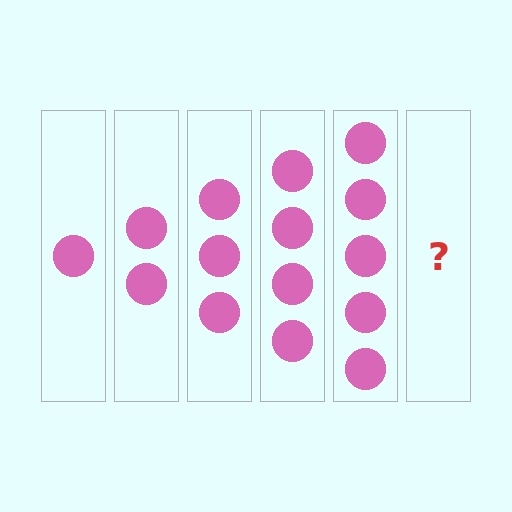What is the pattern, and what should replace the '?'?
The pattern is that each step adds one more circle. The '?' should be 6 circles.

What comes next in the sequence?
The next element should be 6 circles.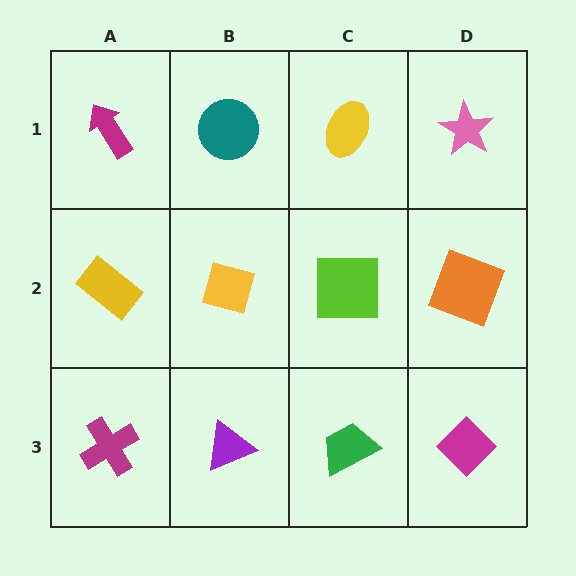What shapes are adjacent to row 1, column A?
A yellow rectangle (row 2, column A), a teal circle (row 1, column B).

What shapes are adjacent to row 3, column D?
An orange square (row 2, column D), a green trapezoid (row 3, column C).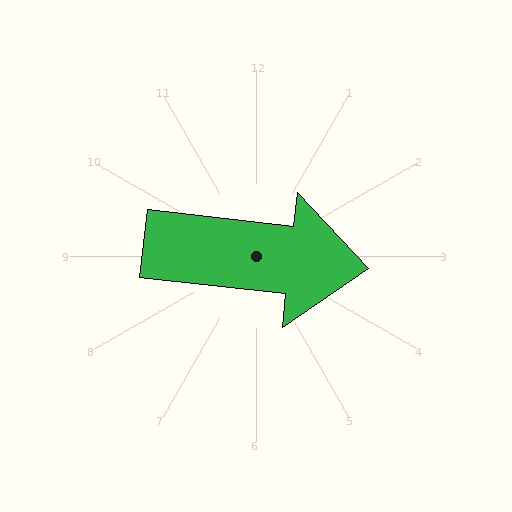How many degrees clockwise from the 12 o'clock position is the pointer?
Approximately 96 degrees.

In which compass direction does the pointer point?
East.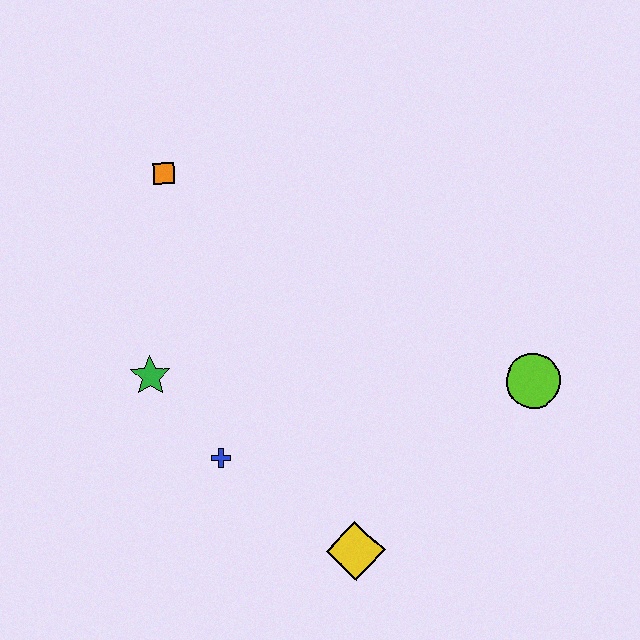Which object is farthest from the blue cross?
The lime circle is farthest from the blue cross.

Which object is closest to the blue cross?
The green star is closest to the blue cross.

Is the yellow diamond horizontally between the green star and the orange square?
No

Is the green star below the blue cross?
No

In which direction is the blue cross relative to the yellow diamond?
The blue cross is to the left of the yellow diamond.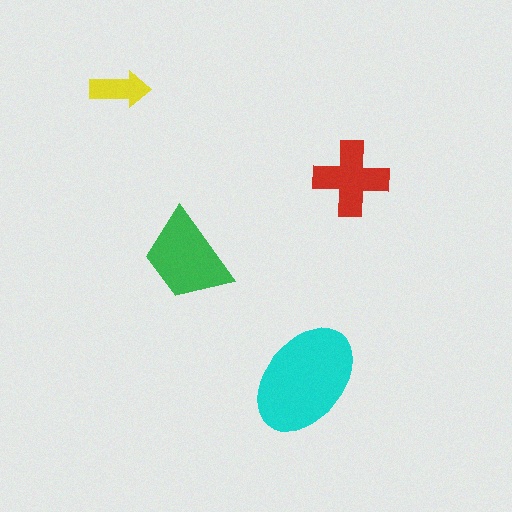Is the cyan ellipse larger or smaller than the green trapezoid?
Larger.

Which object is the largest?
The cyan ellipse.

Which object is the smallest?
The yellow arrow.